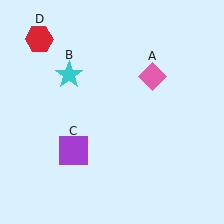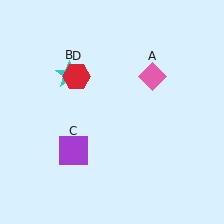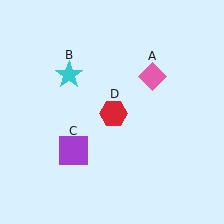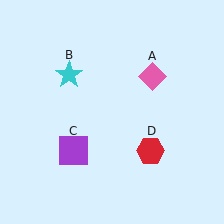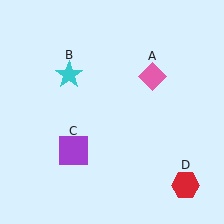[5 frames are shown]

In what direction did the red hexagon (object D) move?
The red hexagon (object D) moved down and to the right.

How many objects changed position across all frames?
1 object changed position: red hexagon (object D).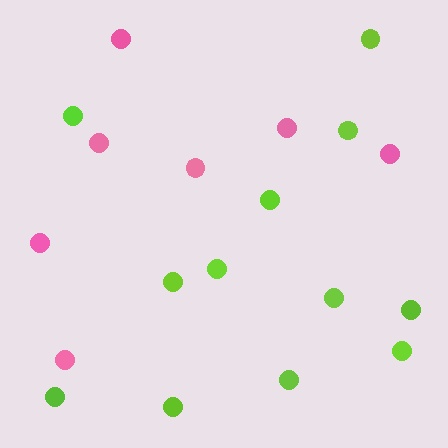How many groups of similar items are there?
There are 2 groups: one group of pink circles (7) and one group of lime circles (12).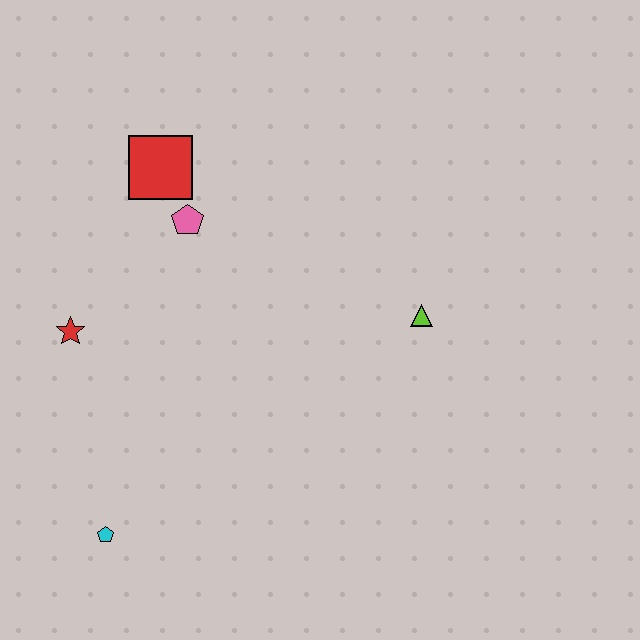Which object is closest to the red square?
The pink pentagon is closest to the red square.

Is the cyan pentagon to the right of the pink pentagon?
No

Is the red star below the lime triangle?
Yes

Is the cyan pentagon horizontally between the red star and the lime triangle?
Yes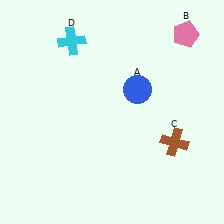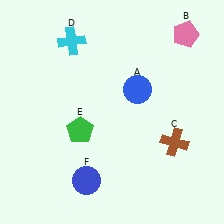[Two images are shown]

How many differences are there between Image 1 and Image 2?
There are 2 differences between the two images.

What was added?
A green pentagon (E), a blue circle (F) were added in Image 2.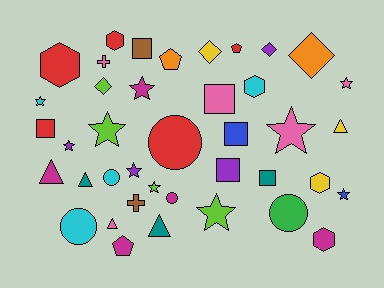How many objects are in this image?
There are 40 objects.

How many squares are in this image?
There are 6 squares.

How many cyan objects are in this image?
There are 4 cyan objects.